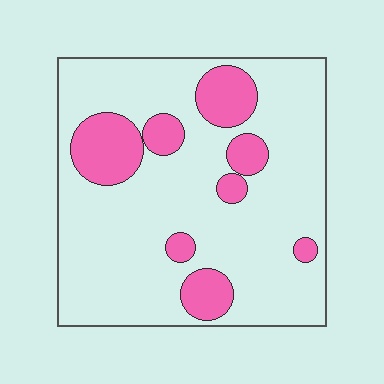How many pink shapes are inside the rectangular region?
8.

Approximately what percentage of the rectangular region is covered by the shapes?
Approximately 20%.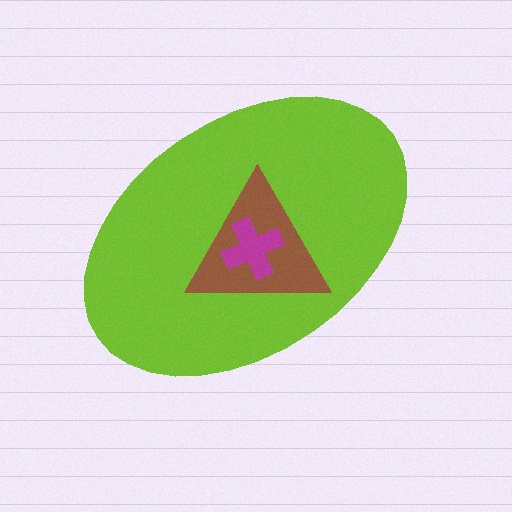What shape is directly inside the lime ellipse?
The brown triangle.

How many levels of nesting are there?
3.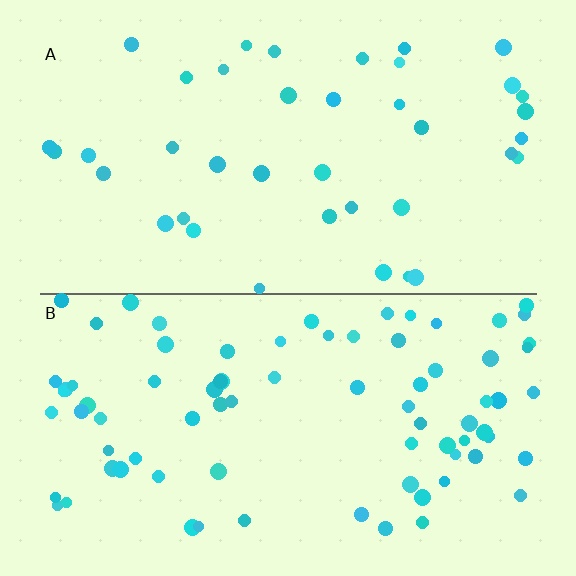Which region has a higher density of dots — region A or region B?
B (the bottom).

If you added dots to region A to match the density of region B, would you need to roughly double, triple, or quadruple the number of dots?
Approximately double.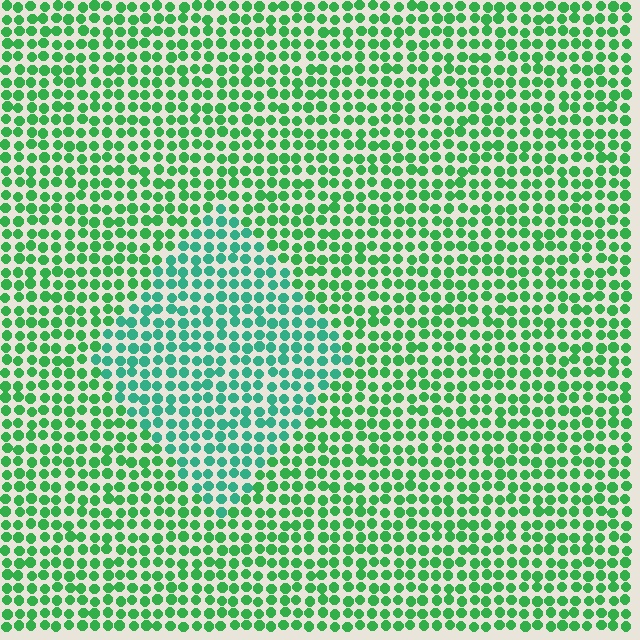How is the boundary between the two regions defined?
The boundary is defined purely by a slight shift in hue (about 30 degrees). Spacing, size, and orientation are identical on both sides.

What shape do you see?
I see a diamond.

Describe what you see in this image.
The image is filled with small green elements in a uniform arrangement. A diamond-shaped region is visible where the elements are tinted to a slightly different hue, forming a subtle color boundary.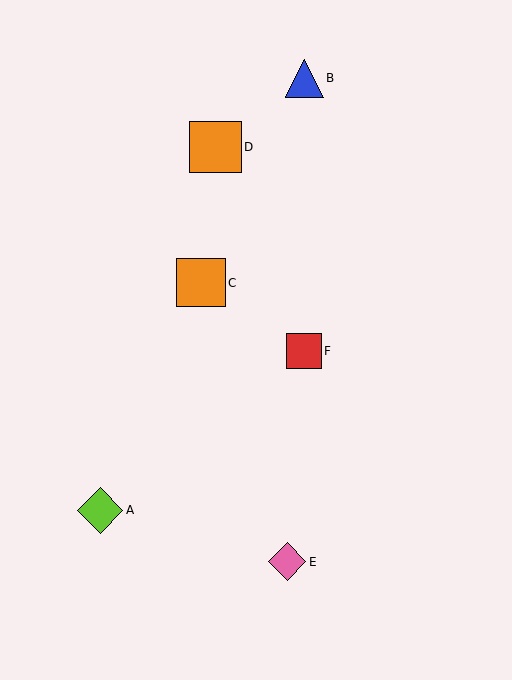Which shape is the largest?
The orange square (labeled D) is the largest.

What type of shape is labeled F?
Shape F is a red square.